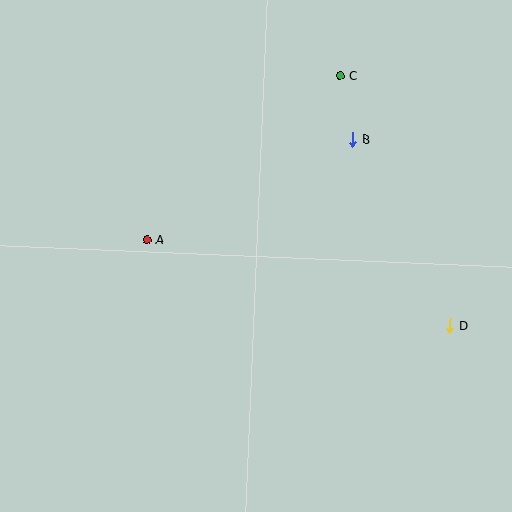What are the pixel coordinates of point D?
Point D is at (450, 326).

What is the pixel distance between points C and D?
The distance between C and D is 273 pixels.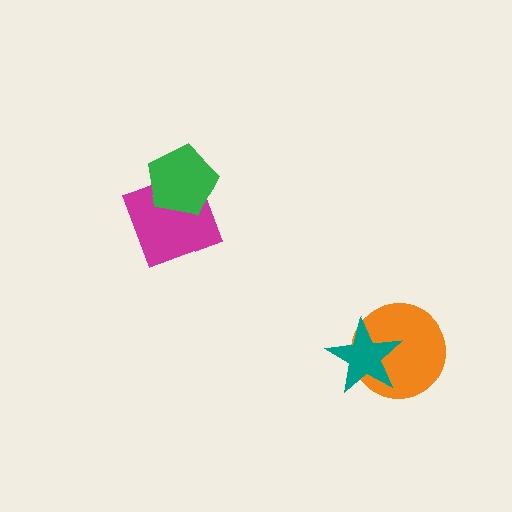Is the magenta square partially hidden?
Yes, it is partially covered by another shape.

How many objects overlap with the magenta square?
1 object overlaps with the magenta square.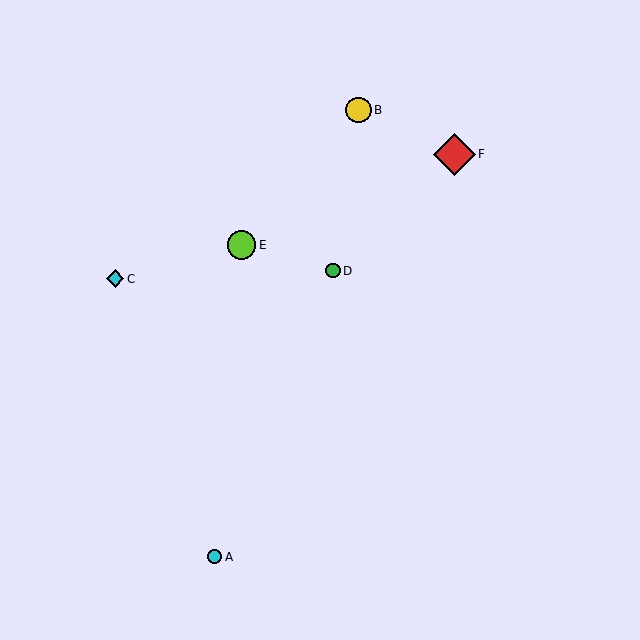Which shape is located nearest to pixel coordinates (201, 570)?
The cyan circle (labeled A) at (215, 557) is nearest to that location.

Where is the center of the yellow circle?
The center of the yellow circle is at (358, 110).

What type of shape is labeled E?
Shape E is a lime circle.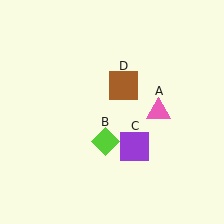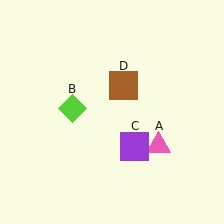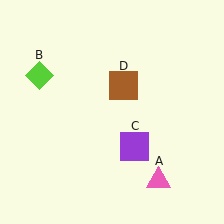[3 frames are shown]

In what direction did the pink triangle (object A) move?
The pink triangle (object A) moved down.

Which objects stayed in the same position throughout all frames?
Purple square (object C) and brown square (object D) remained stationary.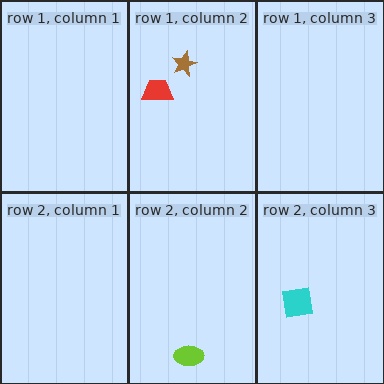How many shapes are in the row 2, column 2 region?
1.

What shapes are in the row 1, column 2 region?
The brown star, the red trapezoid.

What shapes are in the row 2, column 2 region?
The lime ellipse.